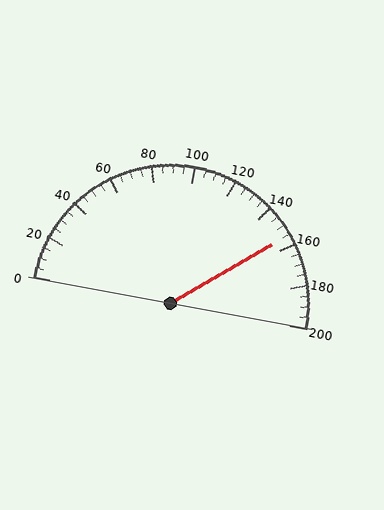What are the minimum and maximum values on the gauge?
The gauge ranges from 0 to 200.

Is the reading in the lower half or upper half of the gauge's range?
The reading is in the upper half of the range (0 to 200).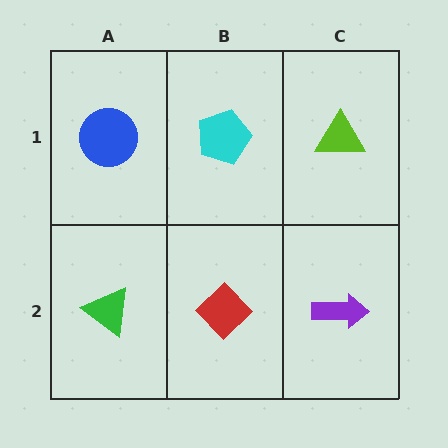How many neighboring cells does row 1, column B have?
3.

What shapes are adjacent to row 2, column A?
A blue circle (row 1, column A), a red diamond (row 2, column B).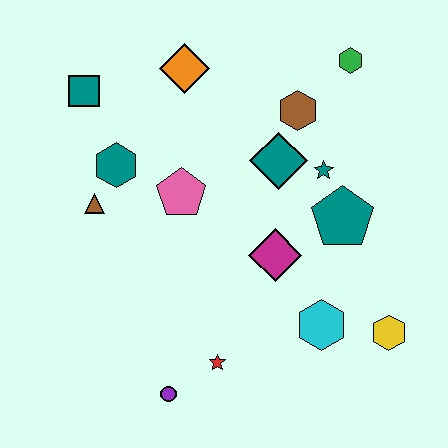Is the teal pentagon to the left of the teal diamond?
No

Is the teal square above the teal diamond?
Yes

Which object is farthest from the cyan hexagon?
The teal square is farthest from the cyan hexagon.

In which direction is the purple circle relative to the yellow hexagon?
The purple circle is to the left of the yellow hexagon.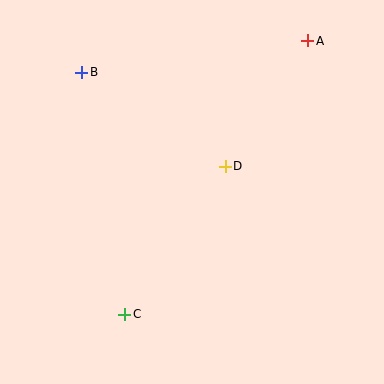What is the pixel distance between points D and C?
The distance between D and C is 179 pixels.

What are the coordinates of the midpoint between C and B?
The midpoint between C and B is at (103, 193).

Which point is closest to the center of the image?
Point D at (225, 167) is closest to the center.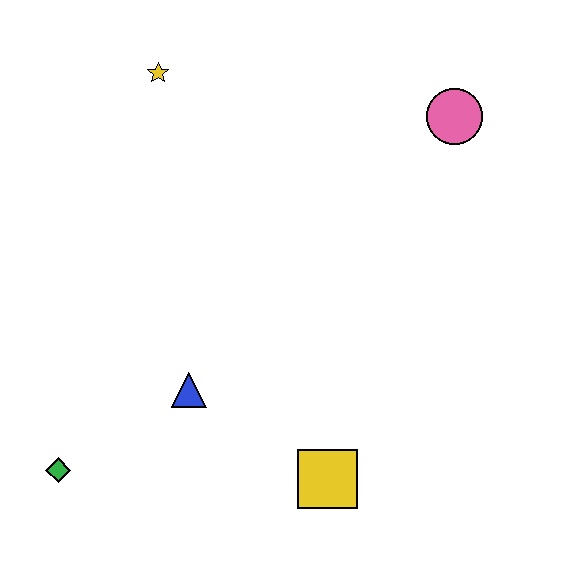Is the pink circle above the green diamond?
Yes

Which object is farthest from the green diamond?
The pink circle is farthest from the green diamond.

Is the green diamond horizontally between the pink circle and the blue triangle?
No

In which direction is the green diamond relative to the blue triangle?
The green diamond is to the left of the blue triangle.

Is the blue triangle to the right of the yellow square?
No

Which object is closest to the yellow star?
The pink circle is closest to the yellow star.